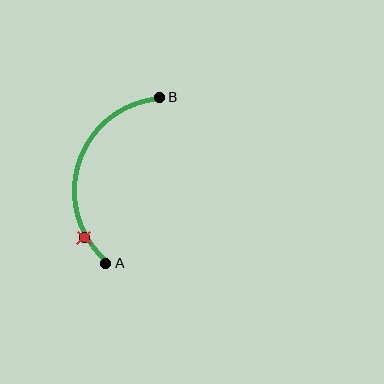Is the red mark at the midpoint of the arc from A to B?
No. The red mark lies on the arc but is closer to endpoint A. The arc midpoint would be at the point on the curve equidistant along the arc from both A and B.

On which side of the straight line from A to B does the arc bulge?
The arc bulges to the left of the straight line connecting A and B.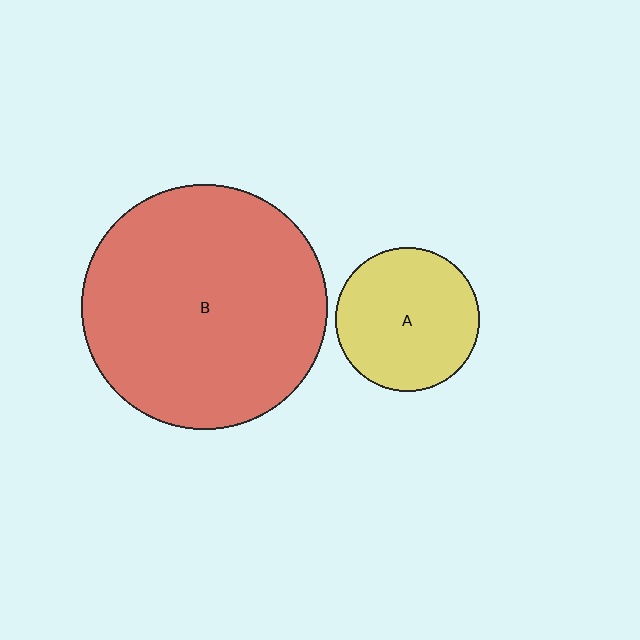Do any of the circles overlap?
No, none of the circles overlap.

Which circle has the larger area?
Circle B (red).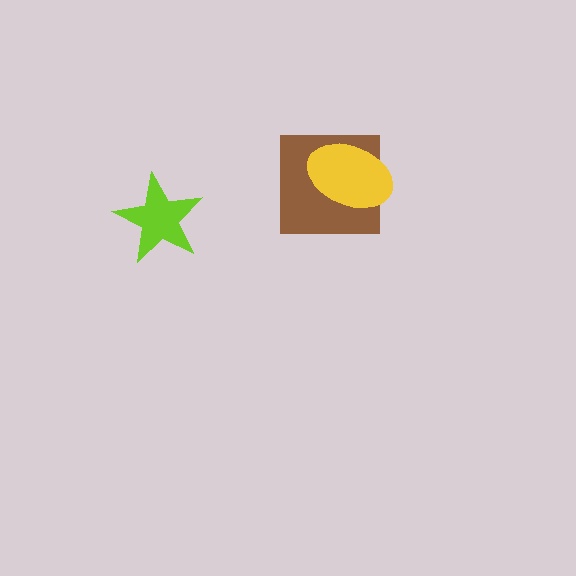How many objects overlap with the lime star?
0 objects overlap with the lime star.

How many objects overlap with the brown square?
1 object overlaps with the brown square.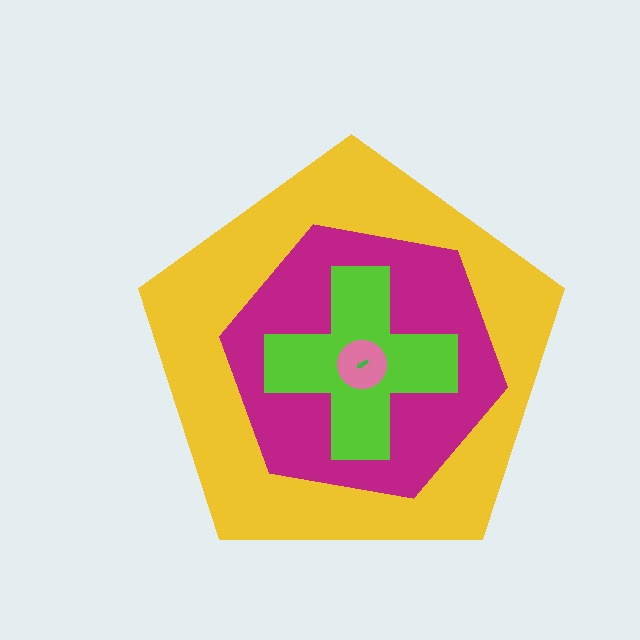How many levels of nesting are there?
5.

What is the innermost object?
The green arrow.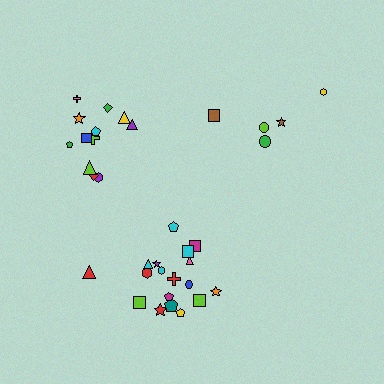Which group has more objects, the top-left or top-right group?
The top-left group.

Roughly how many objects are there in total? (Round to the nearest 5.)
Roughly 35 objects in total.